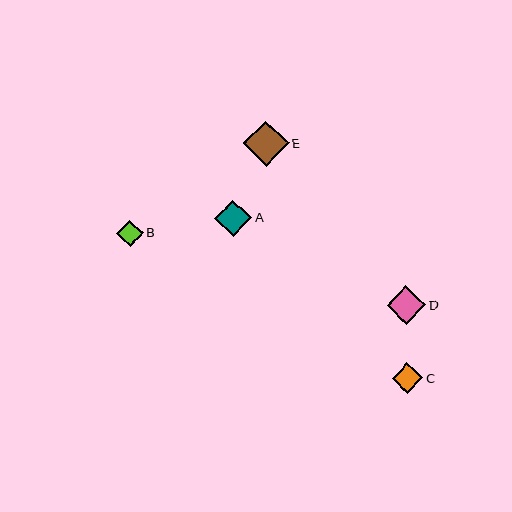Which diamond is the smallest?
Diamond B is the smallest with a size of approximately 26 pixels.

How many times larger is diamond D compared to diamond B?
Diamond D is approximately 1.5 times the size of diamond B.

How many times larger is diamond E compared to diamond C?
Diamond E is approximately 1.5 times the size of diamond C.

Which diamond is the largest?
Diamond E is the largest with a size of approximately 45 pixels.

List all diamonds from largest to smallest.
From largest to smallest: E, D, A, C, B.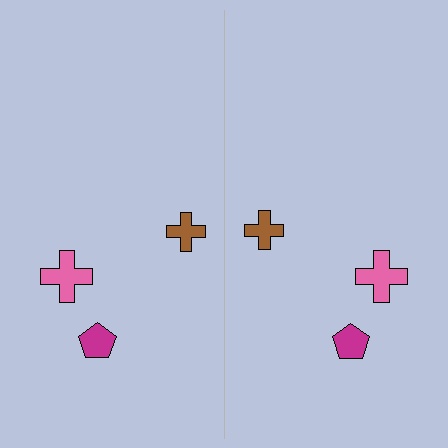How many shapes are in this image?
There are 6 shapes in this image.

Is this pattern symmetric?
Yes, this pattern has bilateral (reflection) symmetry.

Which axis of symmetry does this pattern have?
The pattern has a vertical axis of symmetry running through the center of the image.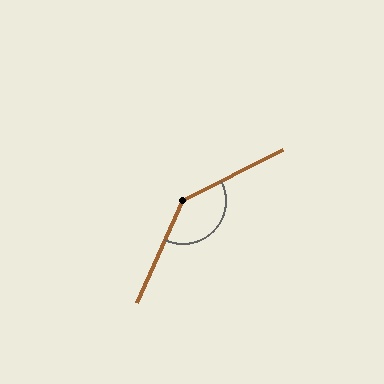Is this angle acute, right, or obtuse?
It is obtuse.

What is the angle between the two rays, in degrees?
Approximately 141 degrees.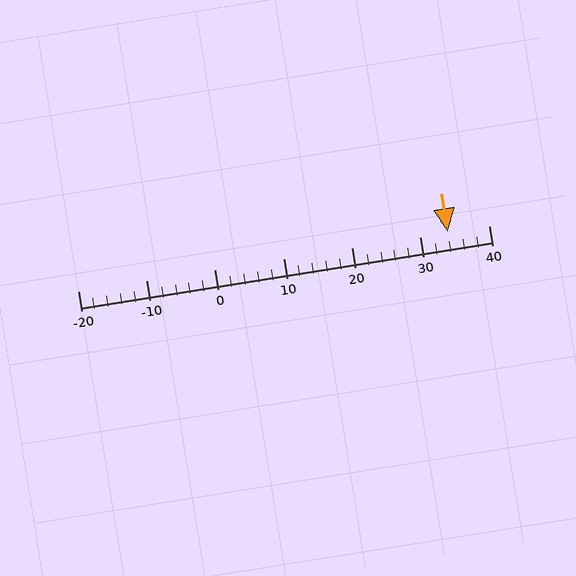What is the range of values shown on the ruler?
The ruler shows values from -20 to 40.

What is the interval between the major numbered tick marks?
The major tick marks are spaced 10 units apart.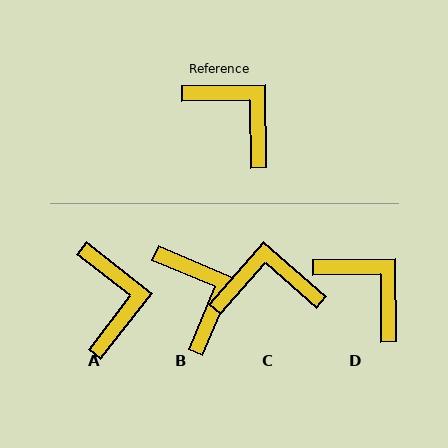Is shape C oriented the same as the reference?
No, it is off by about 48 degrees.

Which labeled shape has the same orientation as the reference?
D.